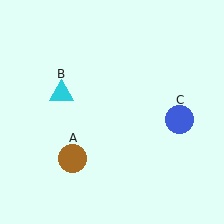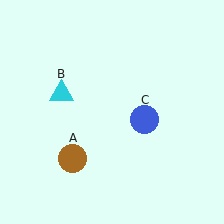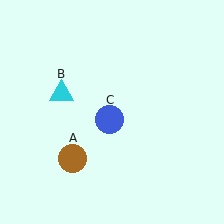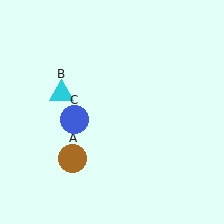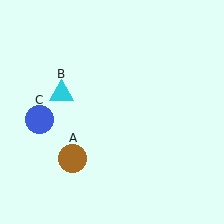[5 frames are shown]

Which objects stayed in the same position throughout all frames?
Brown circle (object A) and cyan triangle (object B) remained stationary.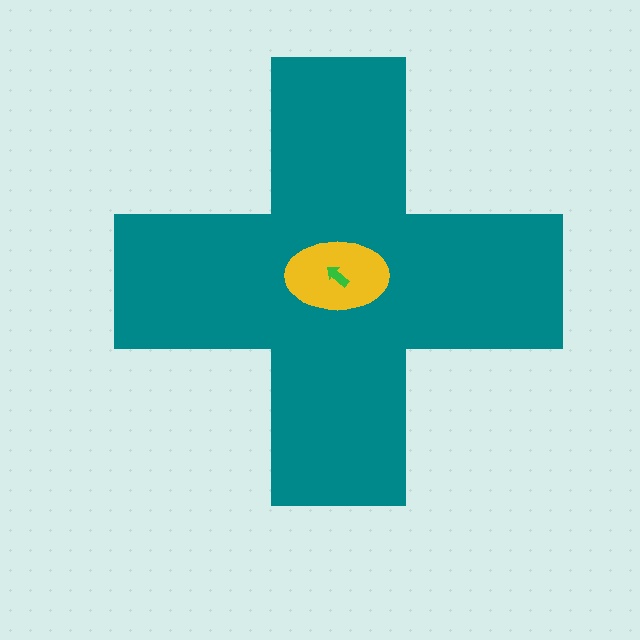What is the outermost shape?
The teal cross.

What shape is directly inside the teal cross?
The yellow ellipse.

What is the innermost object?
The green arrow.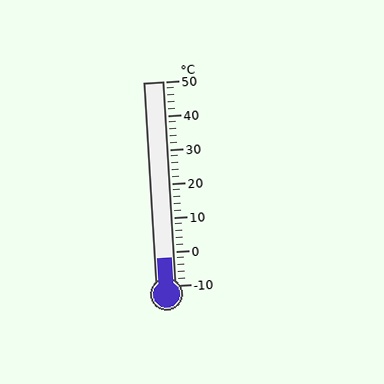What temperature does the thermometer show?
The thermometer shows approximately -2°C.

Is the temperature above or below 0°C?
The temperature is below 0°C.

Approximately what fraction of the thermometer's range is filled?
The thermometer is filled to approximately 15% of its range.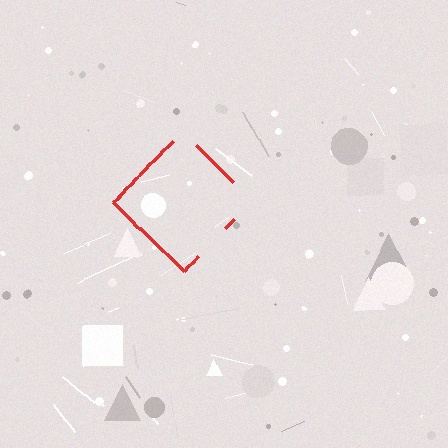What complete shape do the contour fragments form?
The contour fragments form a diamond.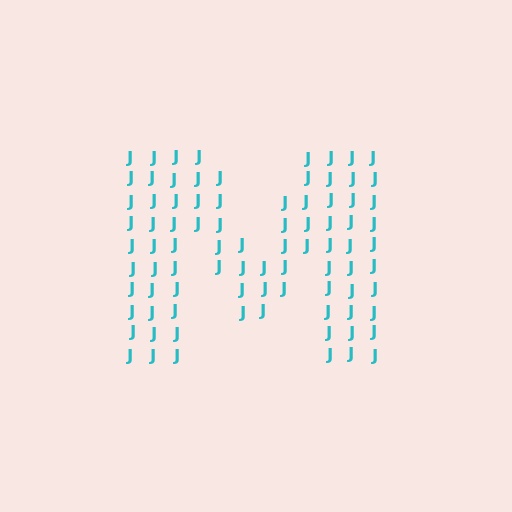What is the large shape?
The large shape is the letter M.